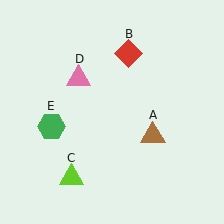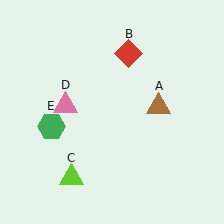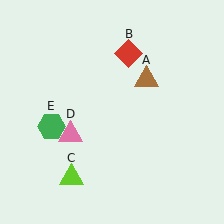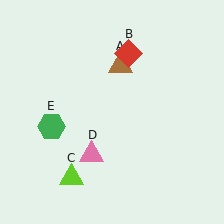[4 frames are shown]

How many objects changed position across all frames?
2 objects changed position: brown triangle (object A), pink triangle (object D).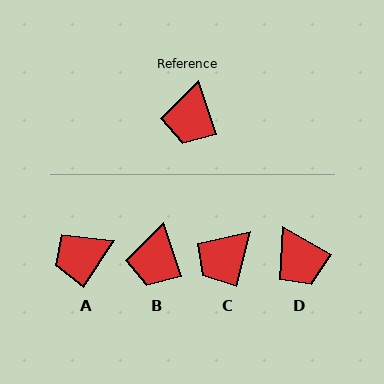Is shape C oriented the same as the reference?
No, it is off by about 33 degrees.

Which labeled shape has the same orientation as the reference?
B.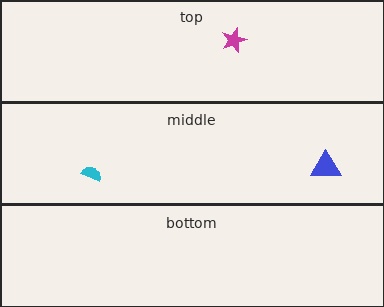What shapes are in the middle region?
The cyan semicircle, the blue triangle.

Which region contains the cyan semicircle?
The middle region.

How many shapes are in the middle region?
2.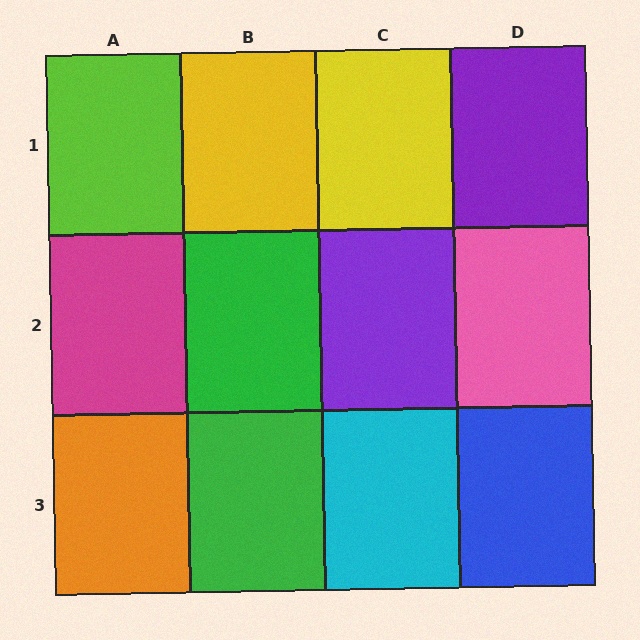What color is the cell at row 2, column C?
Purple.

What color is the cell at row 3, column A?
Orange.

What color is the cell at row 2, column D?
Pink.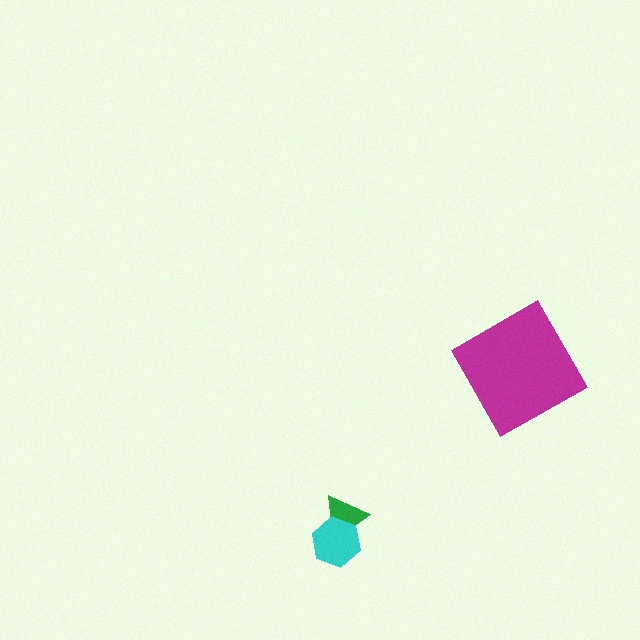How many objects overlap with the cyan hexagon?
1 object overlaps with the cyan hexagon.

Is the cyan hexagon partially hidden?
No, no other shape covers it.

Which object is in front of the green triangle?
The cyan hexagon is in front of the green triangle.